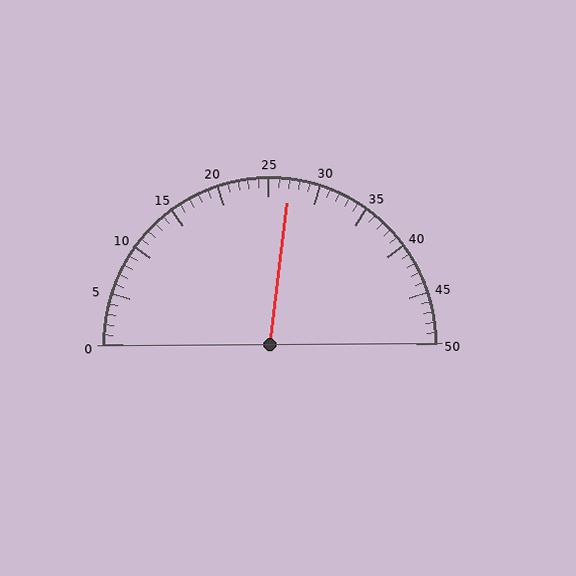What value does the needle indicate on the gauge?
The needle indicates approximately 27.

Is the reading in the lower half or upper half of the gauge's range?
The reading is in the upper half of the range (0 to 50).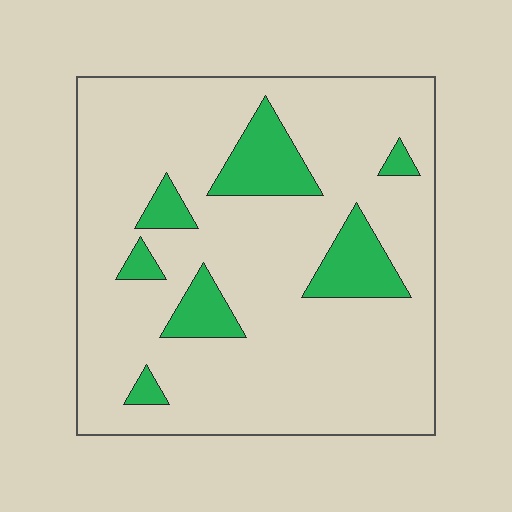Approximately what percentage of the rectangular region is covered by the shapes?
Approximately 15%.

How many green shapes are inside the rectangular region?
7.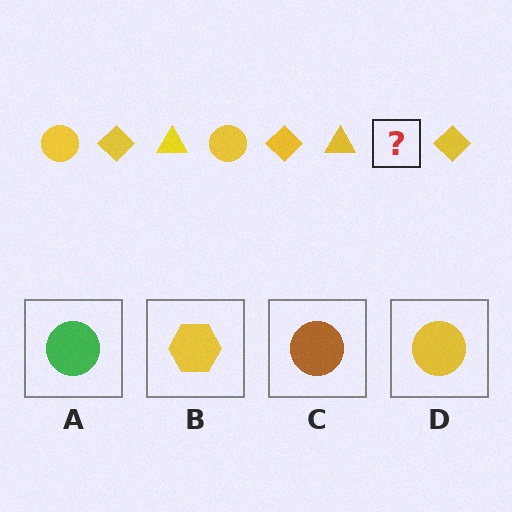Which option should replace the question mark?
Option D.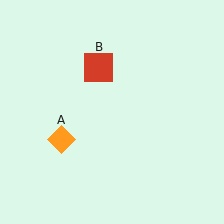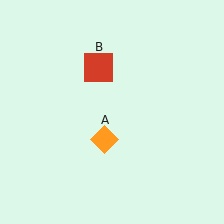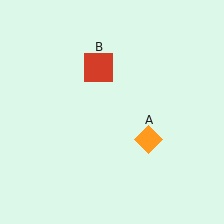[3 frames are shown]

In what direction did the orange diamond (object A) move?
The orange diamond (object A) moved right.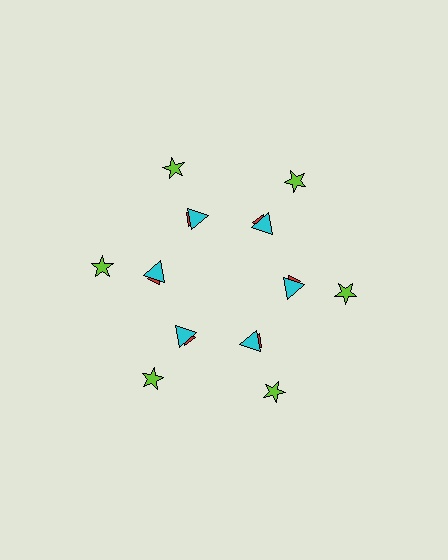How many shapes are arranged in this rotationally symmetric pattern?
There are 18 shapes, arranged in 6 groups of 3.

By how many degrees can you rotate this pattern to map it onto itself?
The pattern maps onto itself every 60 degrees of rotation.